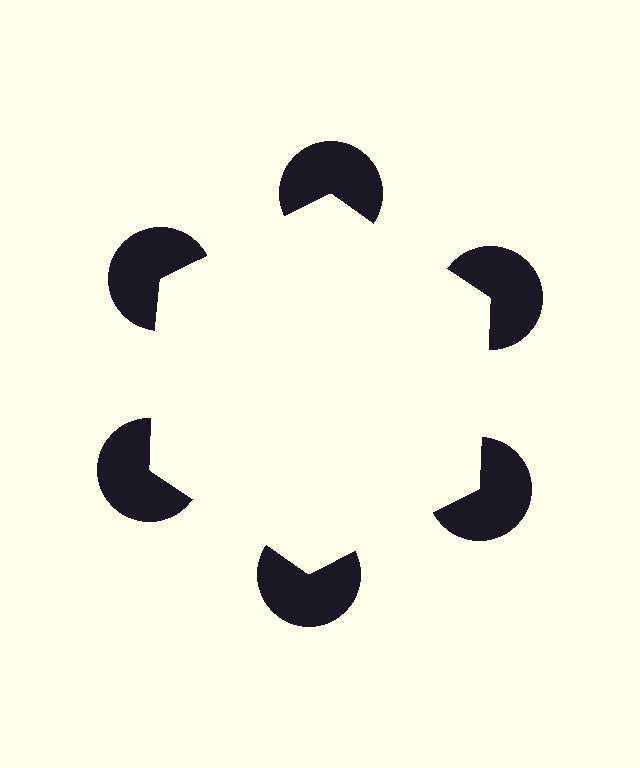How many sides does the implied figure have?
6 sides.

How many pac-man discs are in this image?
There are 6 — one at each vertex of the illusory hexagon.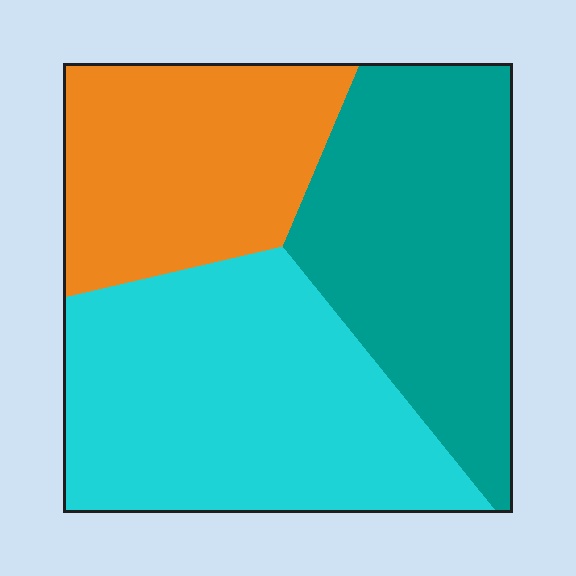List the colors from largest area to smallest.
From largest to smallest: cyan, teal, orange.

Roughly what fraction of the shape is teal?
Teal covers 34% of the shape.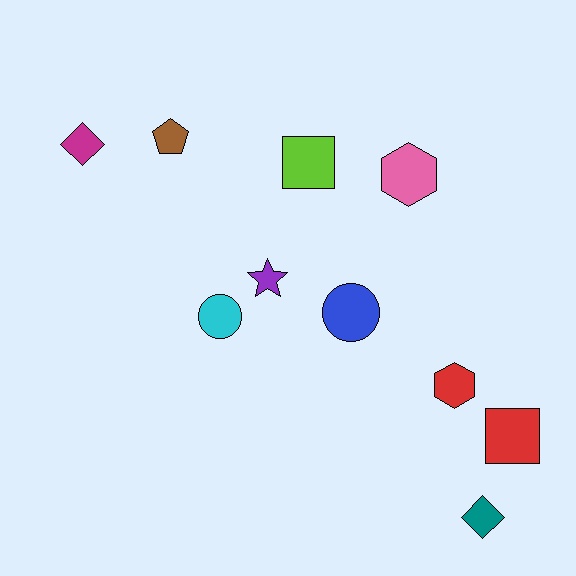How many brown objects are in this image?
There is 1 brown object.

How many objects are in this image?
There are 10 objects.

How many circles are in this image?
There are 2 circles.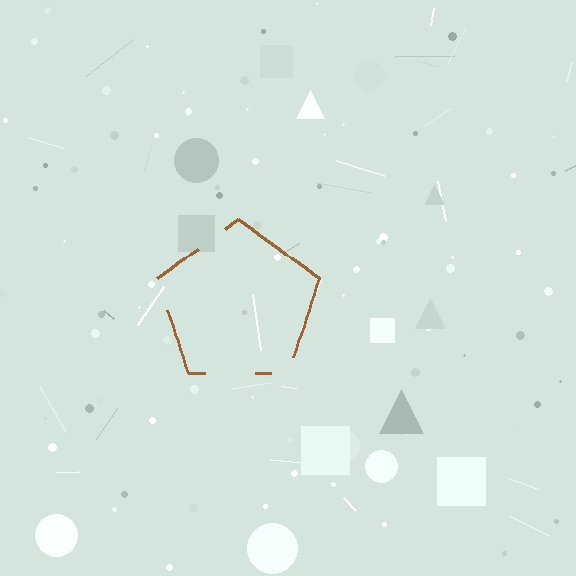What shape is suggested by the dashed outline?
The dashed outline suggests a pentagon.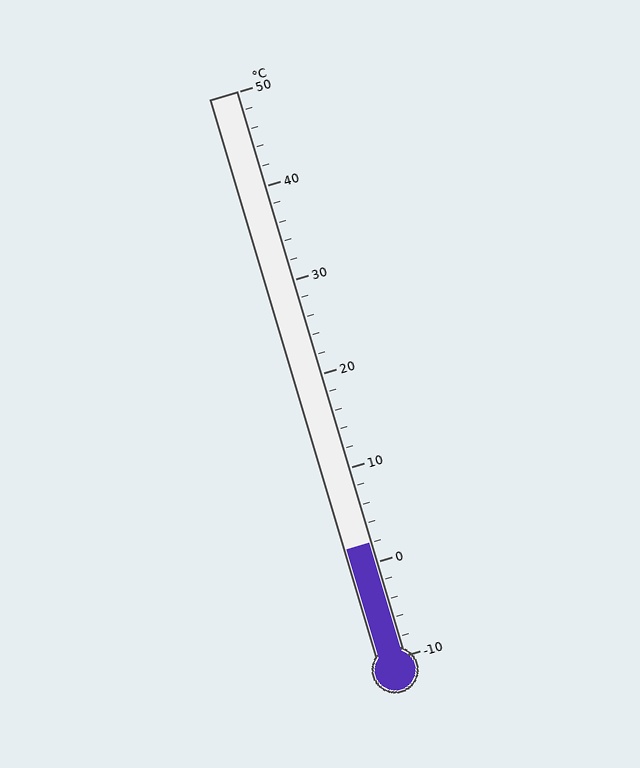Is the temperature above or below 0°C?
The temperature is above 0°C.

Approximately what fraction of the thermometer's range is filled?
The thermometer is filled to approximately 20% of its range.